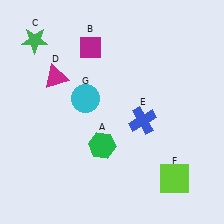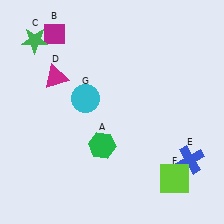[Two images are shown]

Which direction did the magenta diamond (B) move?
The magenta diamond (B) moved left.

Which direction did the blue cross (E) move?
The blue cross (E) moved right.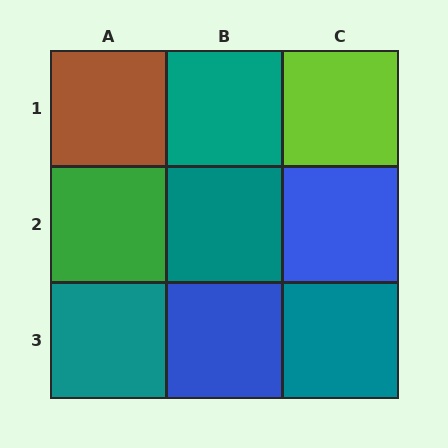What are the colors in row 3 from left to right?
Teal, blue, teal.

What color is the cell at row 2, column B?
Teal.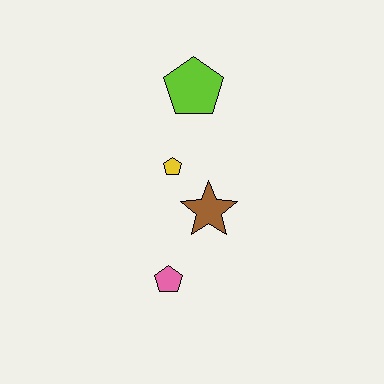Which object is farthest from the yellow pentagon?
The pink pentagon is farthest from the yellow pentagon.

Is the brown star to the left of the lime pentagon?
No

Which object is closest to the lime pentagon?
The yellow pentagon is closest to the lime pentagon.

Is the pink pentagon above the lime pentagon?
No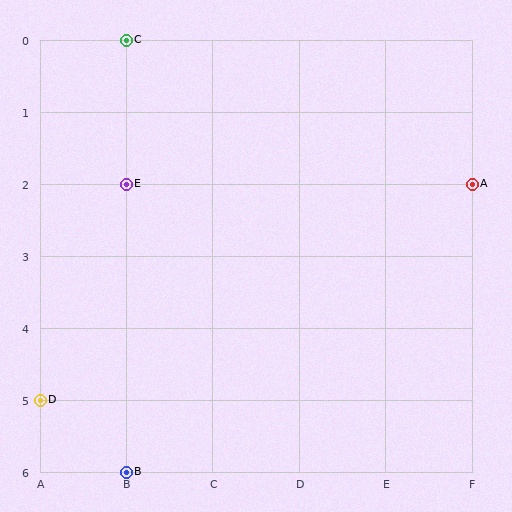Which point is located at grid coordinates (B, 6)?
Point B is at (B, 6).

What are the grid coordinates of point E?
Point E is at grid coordinates (B, 2).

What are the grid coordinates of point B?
Point B is at grid coordinates (B, 6).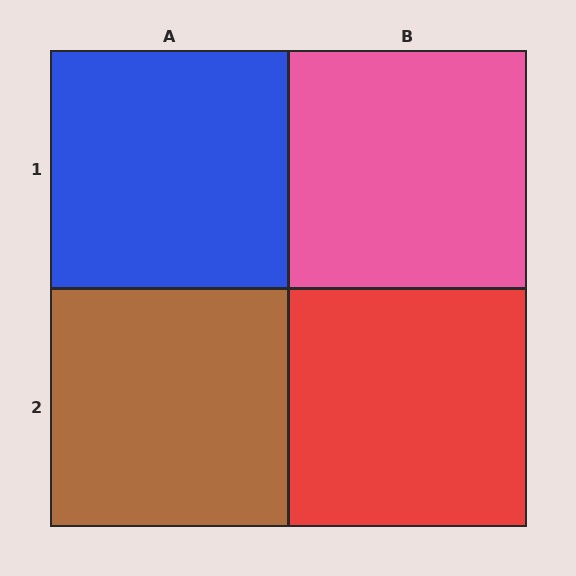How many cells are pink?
1 cell is pink.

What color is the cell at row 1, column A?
Blue.